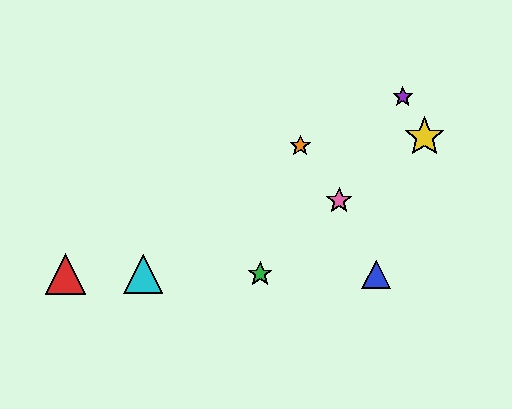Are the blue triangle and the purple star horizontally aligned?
No, the blue triangle is at y≈274 and the purple star is at y≈97.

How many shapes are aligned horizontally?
4 shapes (the red triangle, the blue triangle, the green star, the cyan triangle) are aligned horizontally.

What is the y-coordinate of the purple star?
The purple star is at y≈97.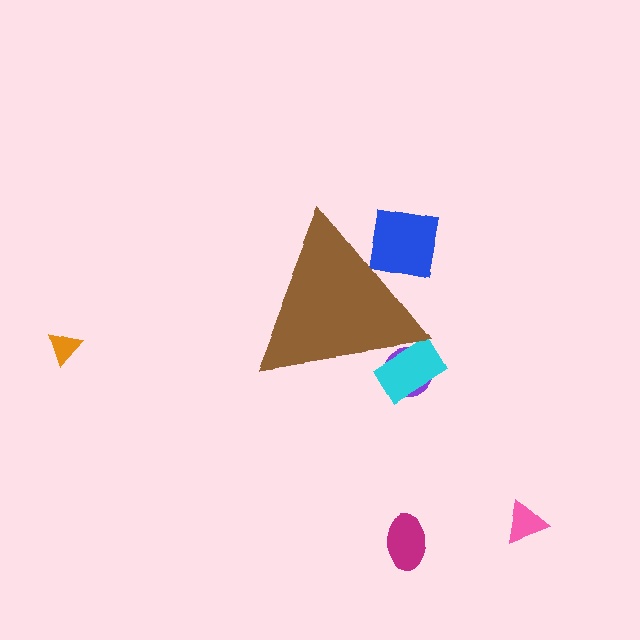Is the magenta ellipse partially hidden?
No, the magenta ellipse is fully visible.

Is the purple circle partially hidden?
Yes, the purple circle is partially hidden behind the brown triangle.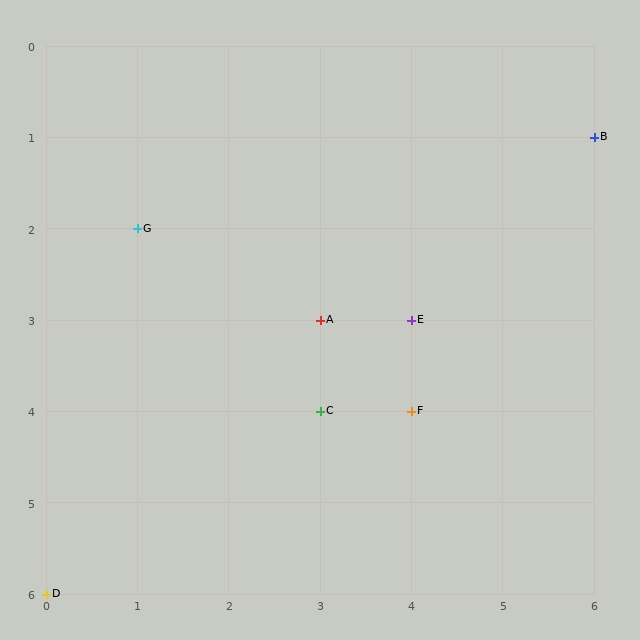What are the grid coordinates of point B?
Point B is at grid coordinates (6, 1).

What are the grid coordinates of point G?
Point G is at grid coordinates (1, 2).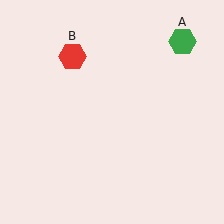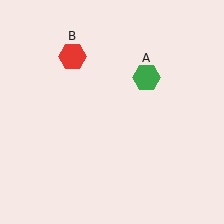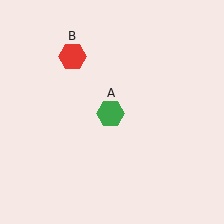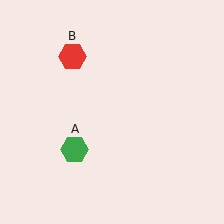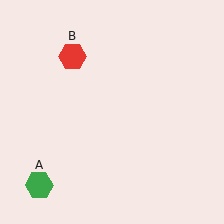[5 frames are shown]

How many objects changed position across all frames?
1 object changed position: green hexagon (object A).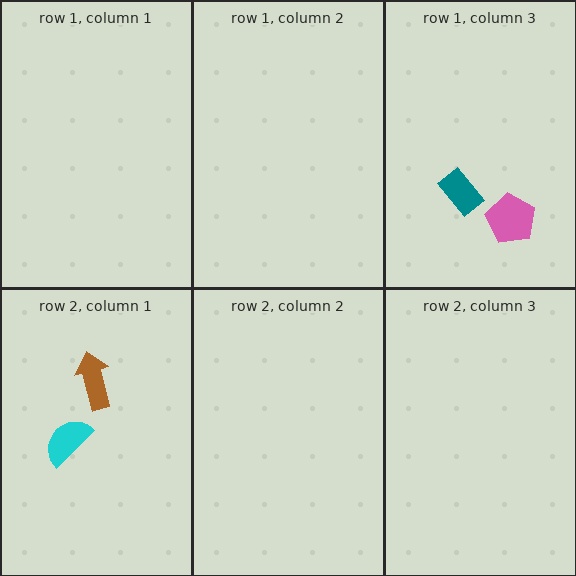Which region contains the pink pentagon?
The row 1, column 3 region.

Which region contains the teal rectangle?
The row 1, column 3 region.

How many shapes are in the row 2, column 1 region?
2.